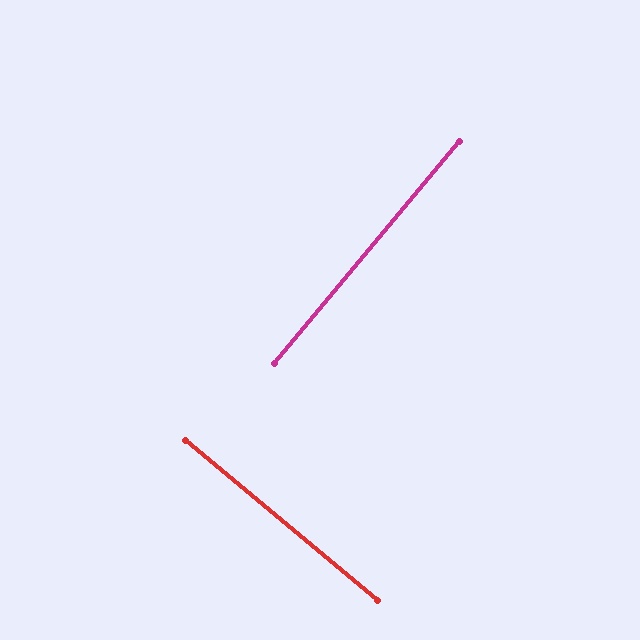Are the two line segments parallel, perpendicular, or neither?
Perpendicular — they meet at approximately 90°.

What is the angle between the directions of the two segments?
Approximately 90 degrees.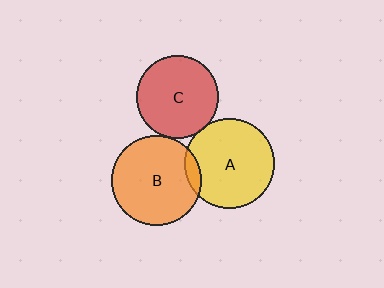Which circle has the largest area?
Circle A (yellow).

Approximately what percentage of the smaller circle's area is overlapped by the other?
Approximately 10%.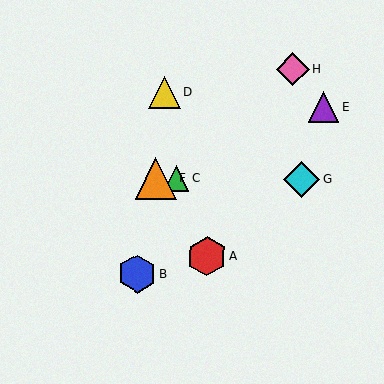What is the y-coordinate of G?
Object G is at y≈179.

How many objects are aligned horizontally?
3 objects (C, F, G) are aligned horizontally.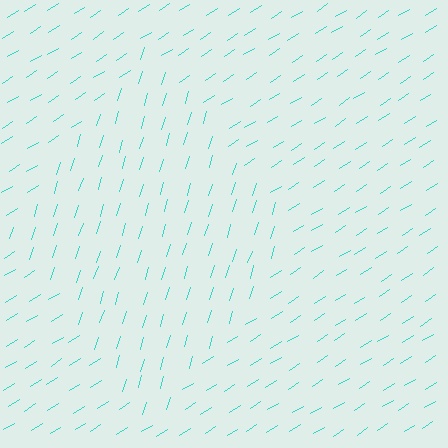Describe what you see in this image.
The image is filled with small cyan line segments. A diamond region in the image has lines oriented differently from the surrounding lines, creating a visible texture boundary.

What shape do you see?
I see a diamond.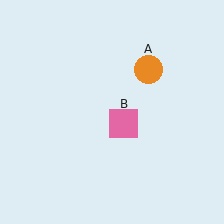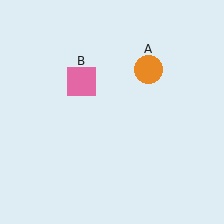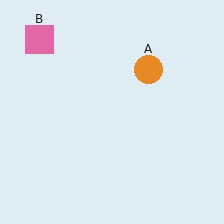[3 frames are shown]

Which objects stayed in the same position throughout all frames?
Orange circle (object A) remained stationary.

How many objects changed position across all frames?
1 object changed position: pink square (object B).